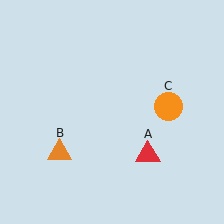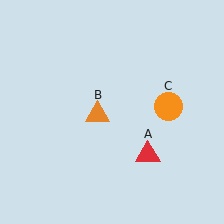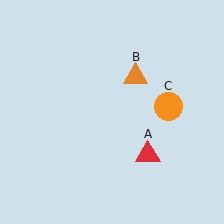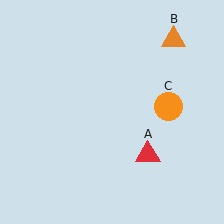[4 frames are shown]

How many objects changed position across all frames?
1 object changed position: orange triangle (object B).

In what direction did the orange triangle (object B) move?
The orange triangle (object B) moved up and to the right.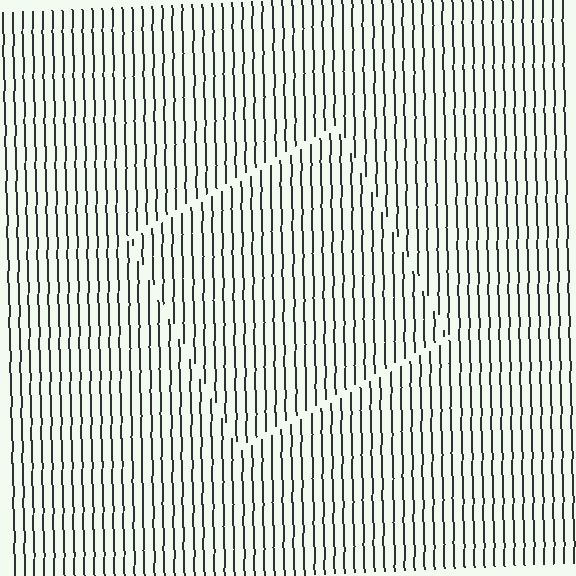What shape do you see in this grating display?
An illusory square. The interior of the shape contains the same grating, shifted by half a period — the contour is defined by the phase discontinuity where line-ends from the inner and outer gratings abut.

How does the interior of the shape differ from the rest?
The interior of the shape contains the same grating, shifted by half a period — the contour is defined by the phase discontinuity where line-ends from the inner and outer gratings abut.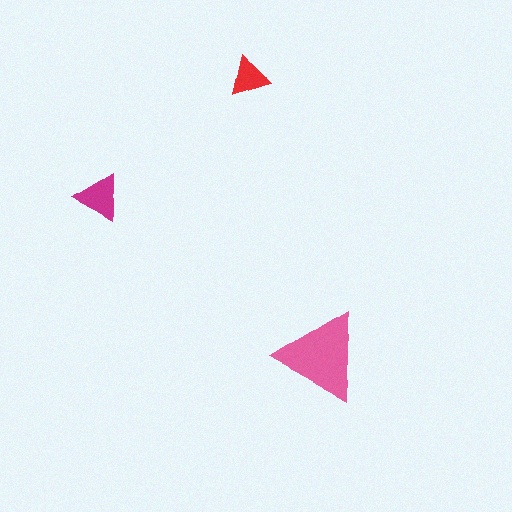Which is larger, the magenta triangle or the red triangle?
The magenta one.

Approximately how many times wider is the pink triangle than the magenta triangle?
About 2 times wider.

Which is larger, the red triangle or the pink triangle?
The pink one.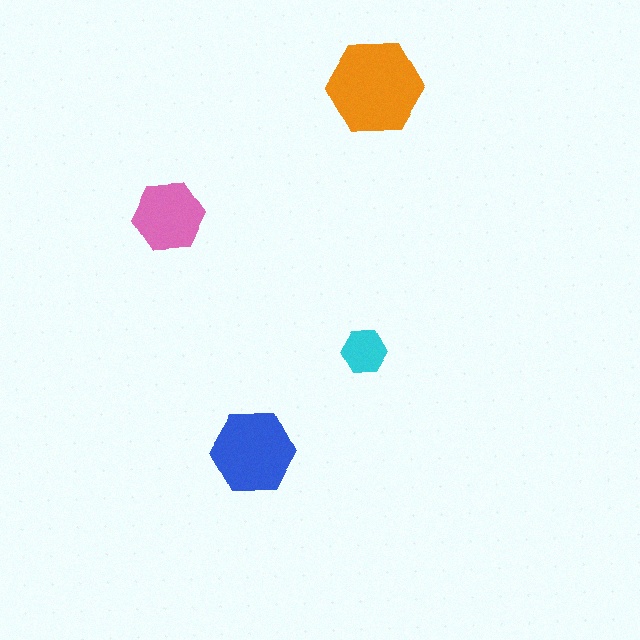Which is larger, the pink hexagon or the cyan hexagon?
The pink one.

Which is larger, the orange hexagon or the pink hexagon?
The orange one.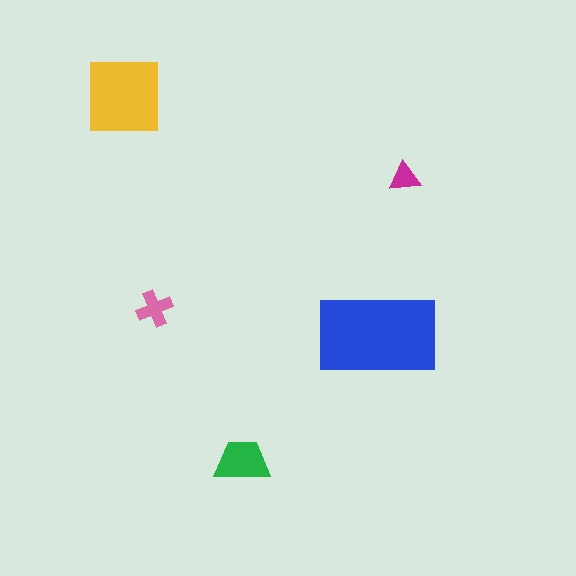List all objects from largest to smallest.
The blue rectangle, the yellow square, the green trapezoid, the pink cross, the magenta triangle.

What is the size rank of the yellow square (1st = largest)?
2nd.